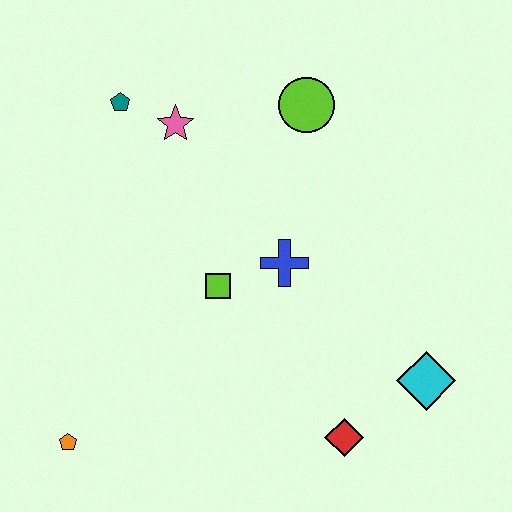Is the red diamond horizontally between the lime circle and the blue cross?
No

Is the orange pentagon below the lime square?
Yes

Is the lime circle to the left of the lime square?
No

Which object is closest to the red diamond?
The cyan diamond is closest to the red diamond.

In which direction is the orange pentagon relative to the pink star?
The orange pentagon is below the pink star.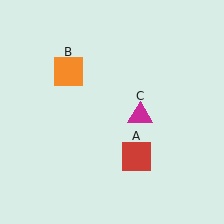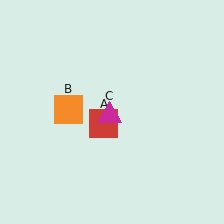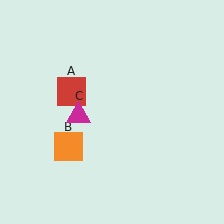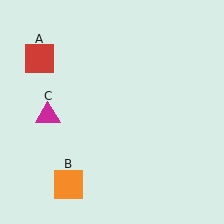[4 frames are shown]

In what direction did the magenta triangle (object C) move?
The magenta triangle (object C) moved left.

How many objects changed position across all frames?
3 objects changed position: red square (object A), orange square (object B), magenta triangle (object C).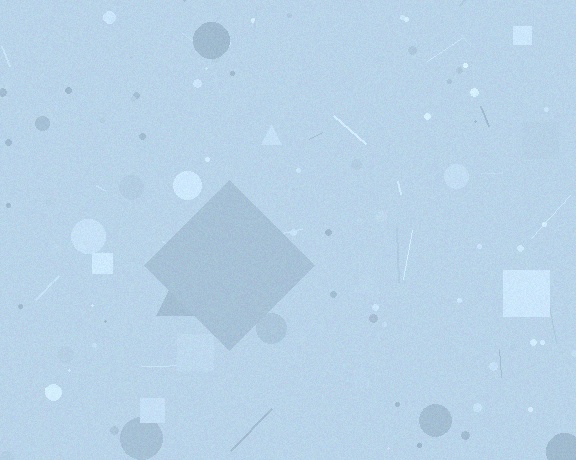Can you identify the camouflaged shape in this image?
The camouflaged shape is a diamond.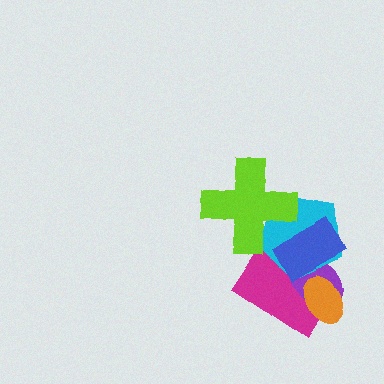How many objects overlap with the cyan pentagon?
4 objects overlap with the cyan pentagon.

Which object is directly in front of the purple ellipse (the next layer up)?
The cyan pentagon is directly in front of the purple ellipse.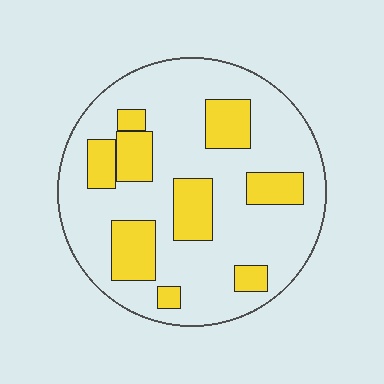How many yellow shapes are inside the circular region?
9.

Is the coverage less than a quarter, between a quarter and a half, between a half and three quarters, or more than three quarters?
Between a quarter and a half.